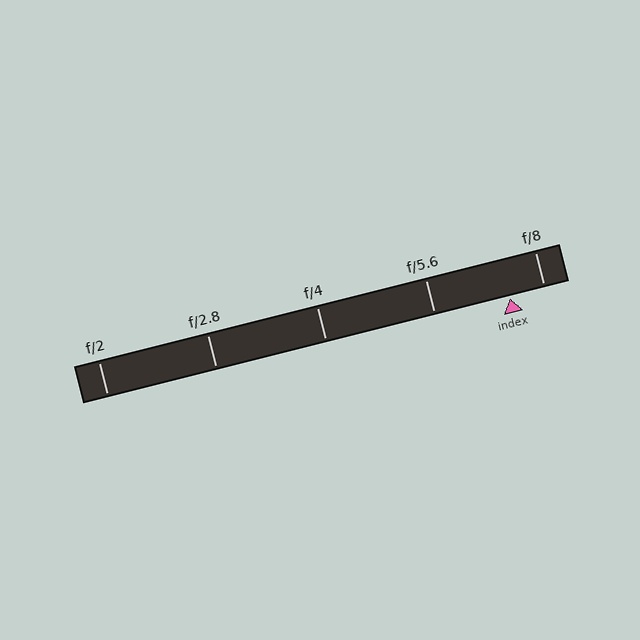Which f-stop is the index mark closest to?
The index mark is closest to f/8.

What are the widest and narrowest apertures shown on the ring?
The widest aperture shown is f/2 and the narrowest is f/8.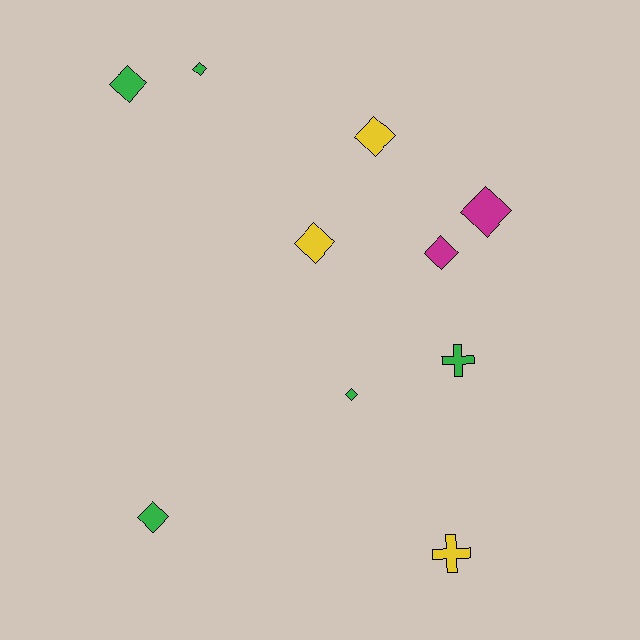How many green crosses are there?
There is 1 green cross.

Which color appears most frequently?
Green, with 5 objects.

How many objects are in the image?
There are 10 objects.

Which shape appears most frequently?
Diamond, with 8 objects.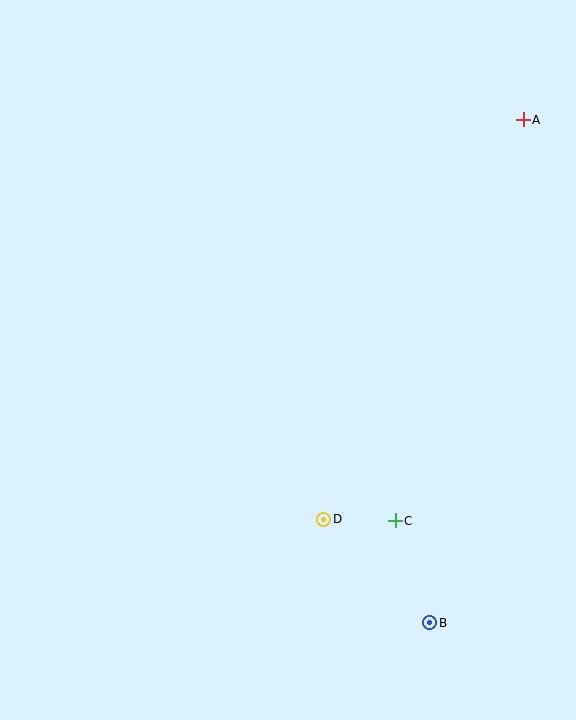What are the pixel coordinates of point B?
Point B is at (430, 623).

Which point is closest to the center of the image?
Point D at (324, 519) is closest to the center.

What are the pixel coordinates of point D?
Point D is at (324, 519).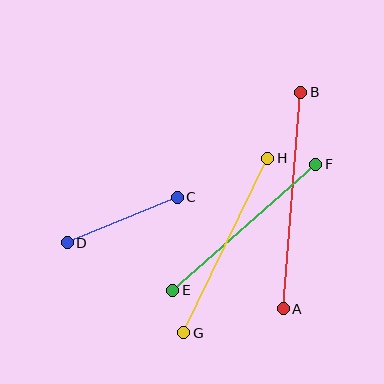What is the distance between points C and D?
The distance is approximately 119 pixels.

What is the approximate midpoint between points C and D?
The midpoint is at approximately (122, 220) pixels.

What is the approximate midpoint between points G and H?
The midpoint is at approximately (226, 245) pixels.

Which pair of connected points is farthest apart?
Points A and B are farthest apart.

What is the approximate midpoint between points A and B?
The midpoint is at approximately (292, 200) pixels.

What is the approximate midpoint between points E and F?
The midpoint is at approximately (244, 227) pixels.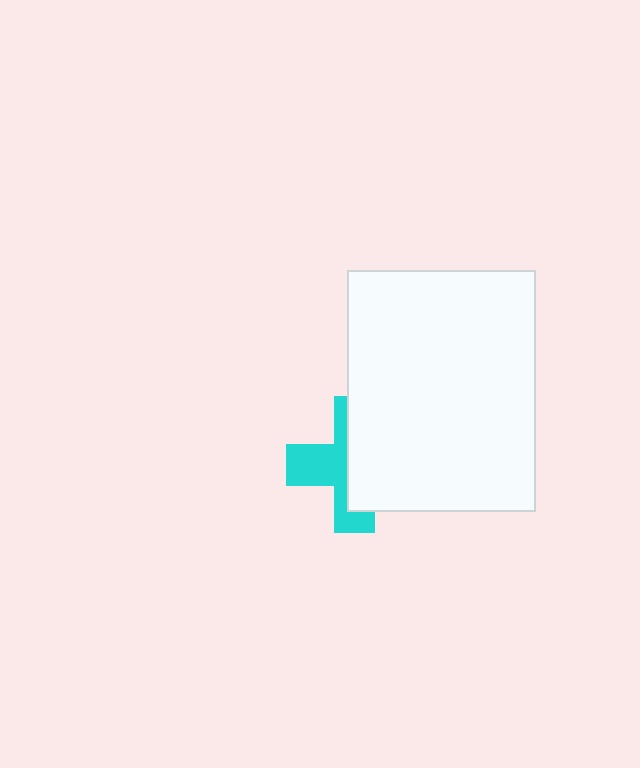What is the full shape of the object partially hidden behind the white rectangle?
The partially hidden object is a cyan cross.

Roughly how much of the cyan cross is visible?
About half of it is visible (roughly 46%).